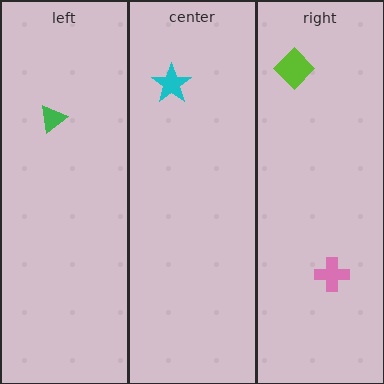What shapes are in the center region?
The cyan star.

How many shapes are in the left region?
1.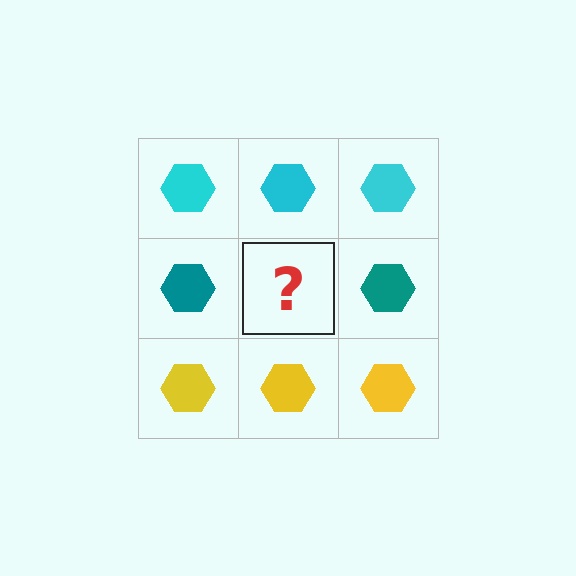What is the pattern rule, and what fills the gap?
The rule is that each row has a consistent color. The gap should be filled with a teal hexagon.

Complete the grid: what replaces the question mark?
The question mark should be replaced with a teal hexagon.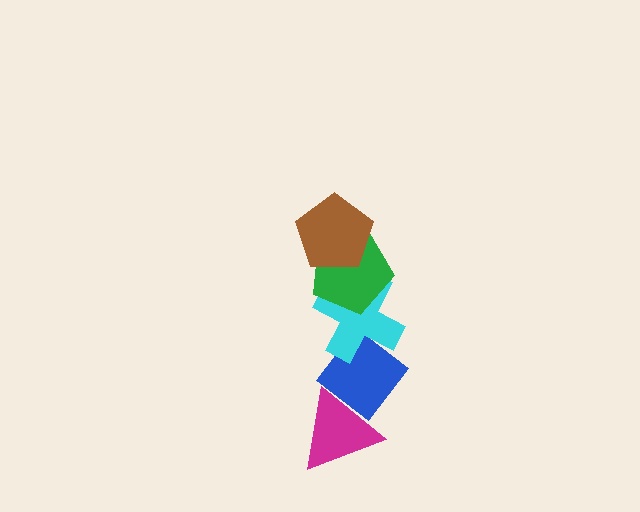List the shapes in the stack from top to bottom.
From top to bottom: the brown pentagon, the green pentagon, the cyan cross, the blue diamond, the magenta triangle.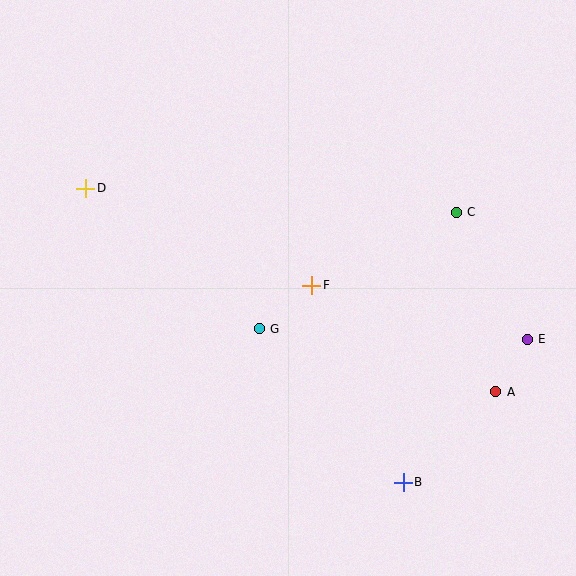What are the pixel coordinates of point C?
Point C is at (456, 212).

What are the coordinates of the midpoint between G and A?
The midpoint between G and A is at (378, 360).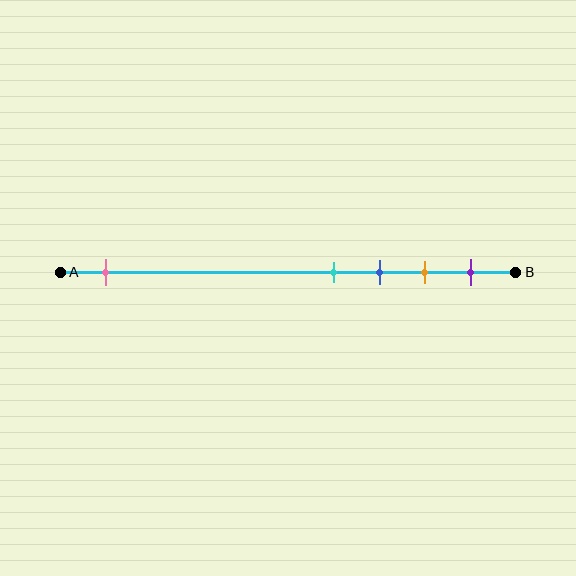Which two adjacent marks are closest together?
The cyan and blue marks are the closest adjacent pair.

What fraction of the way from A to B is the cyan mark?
The cyan mark is approximately 60% (0.6) of the way from A to B.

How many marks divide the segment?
There are 5 marks dividing the segment.